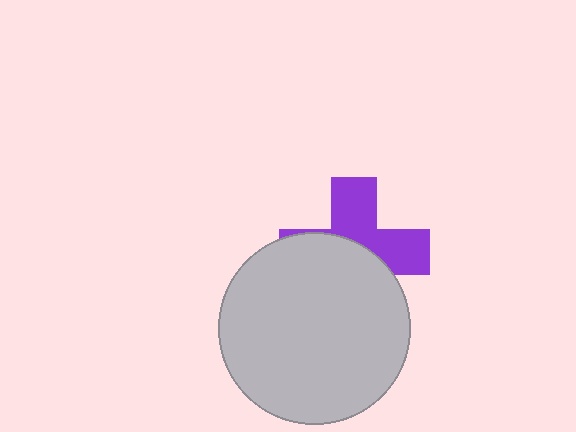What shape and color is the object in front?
The object in front is a light gray circle.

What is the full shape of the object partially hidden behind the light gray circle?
The partially hidden object is a purple cross.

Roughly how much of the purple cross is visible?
About half of it is visible (roughly 46%).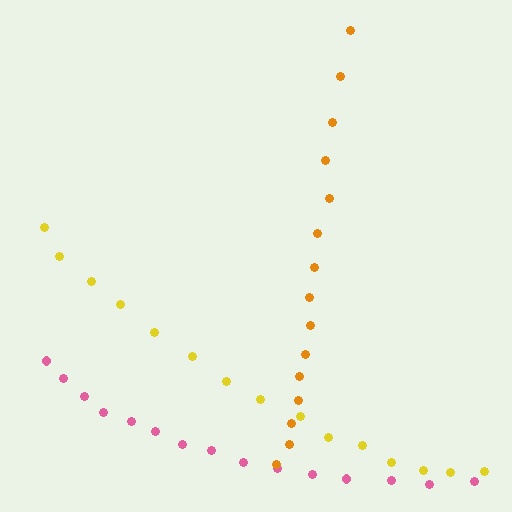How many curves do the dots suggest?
There are 3 distinct paths.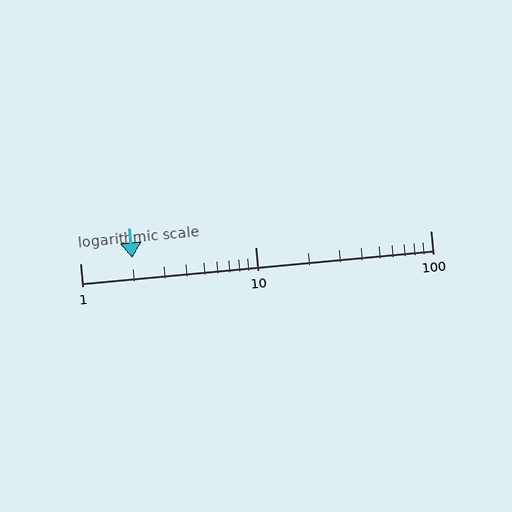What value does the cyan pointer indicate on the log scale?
The pointer indicates approximately 2.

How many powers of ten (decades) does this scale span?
The scale spans 2 decades, from 1 to 100.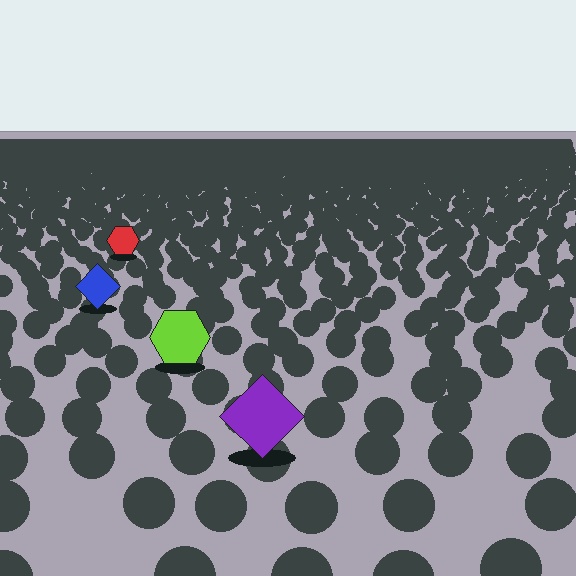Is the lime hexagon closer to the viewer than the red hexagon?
Yes. The lime hexagon is closer — you can tell from the texture gradient: the ground texture is coarser near it.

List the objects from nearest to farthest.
From nearest to farthest: the purple diamond, the lime hexagon, the blue diamond, the red hexagon.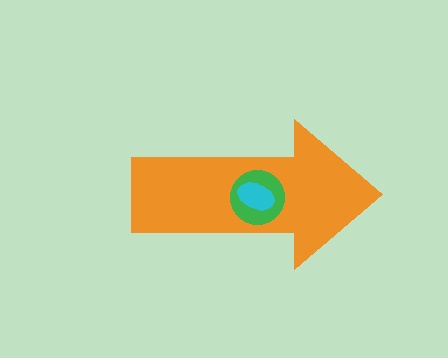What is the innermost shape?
The cyan ellipse.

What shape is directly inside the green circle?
The cyan ellipse.